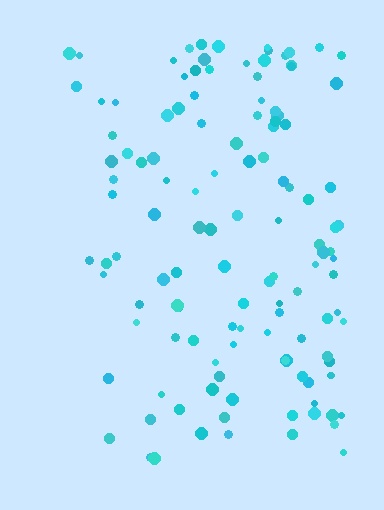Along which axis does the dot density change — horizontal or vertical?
Horizontal.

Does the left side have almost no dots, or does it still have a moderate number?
Still a moderate number, just noticeably fewer than the right.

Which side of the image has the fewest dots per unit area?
The left.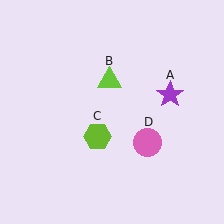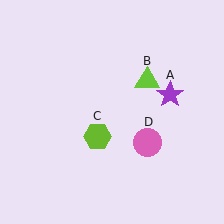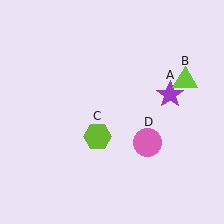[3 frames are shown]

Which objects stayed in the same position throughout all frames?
Purple star (object A) and lime hexagon (object C) and pink circle (object D) remained stationary.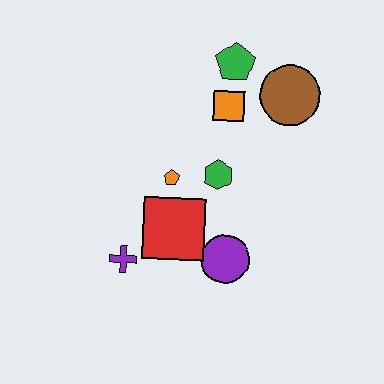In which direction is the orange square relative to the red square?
The orange square is above the red square.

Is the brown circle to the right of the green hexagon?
Yes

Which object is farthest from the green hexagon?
The purple cross is farthest from the green hexagon.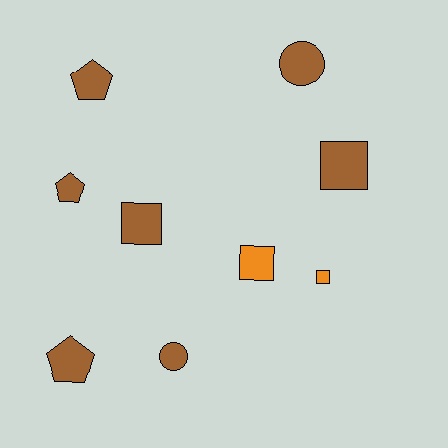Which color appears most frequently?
Brown, with 7 objects.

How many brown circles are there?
There are 2 brown circles.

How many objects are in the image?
There are 9 objects.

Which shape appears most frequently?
Square, with 4 objects.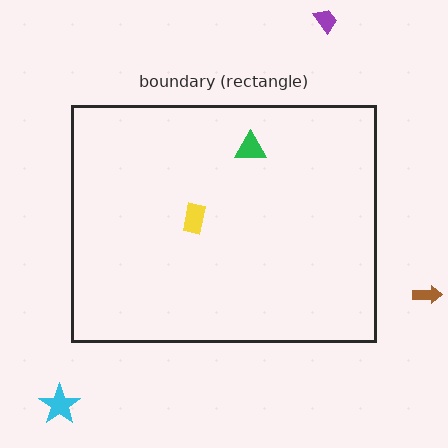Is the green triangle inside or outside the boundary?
Inside.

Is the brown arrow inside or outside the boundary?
Outside.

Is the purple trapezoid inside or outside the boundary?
Outside.